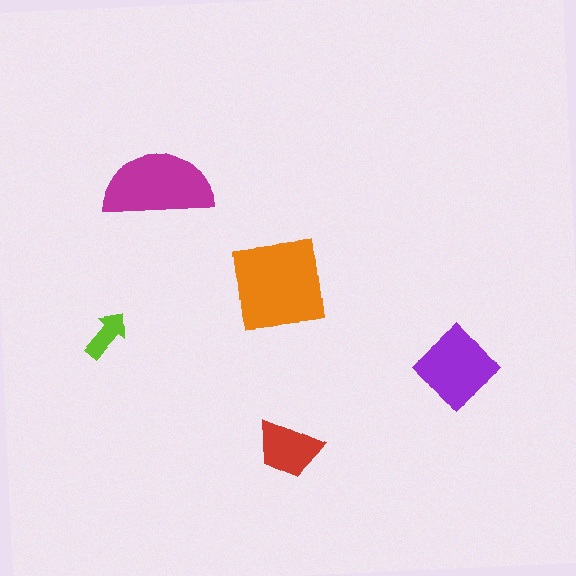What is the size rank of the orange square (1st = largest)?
1st.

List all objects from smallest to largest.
The lime arrow, the red trapezoid, the purple diamond, the magenta semicircle, the orange square.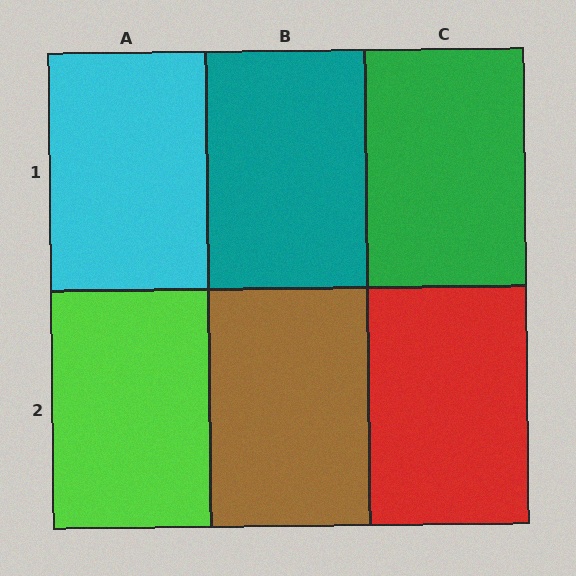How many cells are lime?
1 cell is lime.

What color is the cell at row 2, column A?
Lime.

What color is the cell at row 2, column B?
Brown.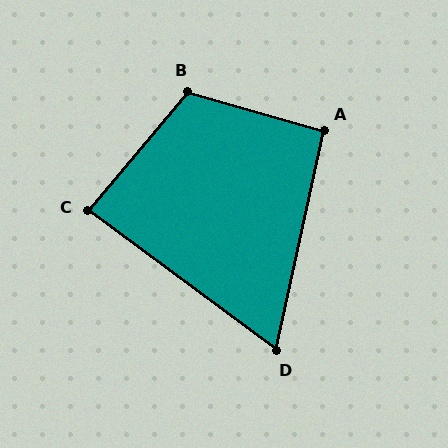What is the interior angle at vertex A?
Approximately 93 degrees (approximately right).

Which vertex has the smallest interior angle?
D, at approximately 66 degrees.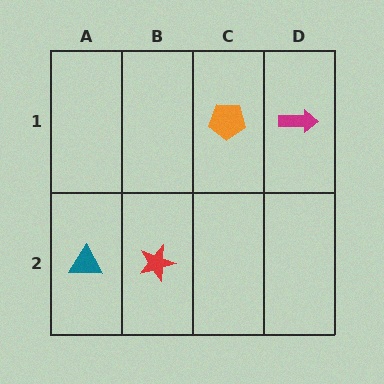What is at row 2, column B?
A red star.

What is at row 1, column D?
A magenta arrow.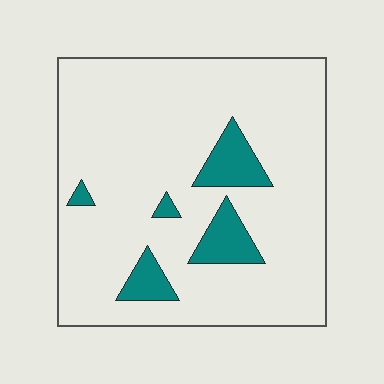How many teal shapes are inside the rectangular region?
5.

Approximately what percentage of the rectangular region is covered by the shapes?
Approximately 10%.